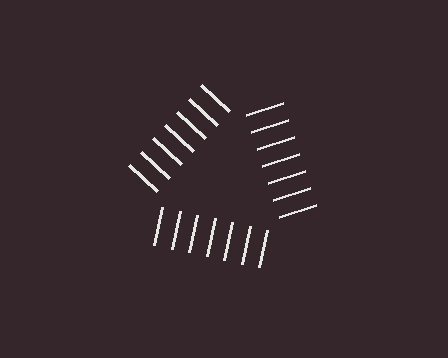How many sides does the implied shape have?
3 sides — the line-ends trace a triangle.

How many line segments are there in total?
21 — 7 along each of the 3 edges.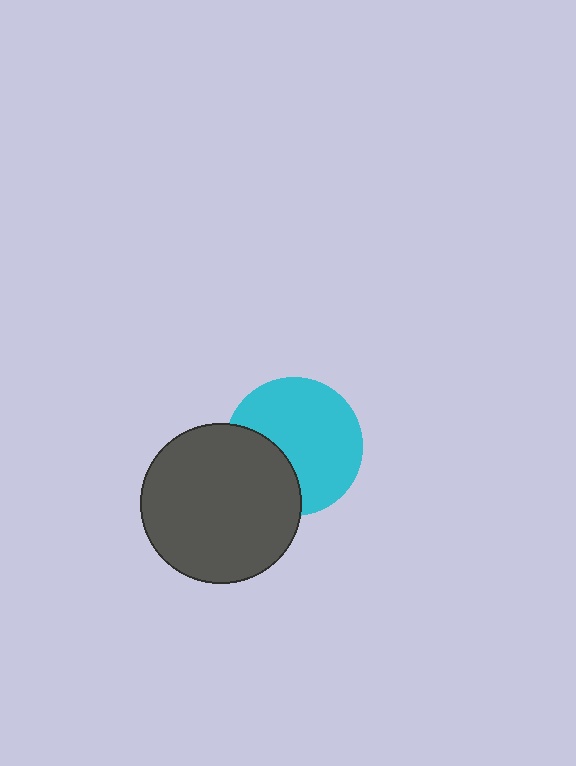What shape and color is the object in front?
The object in front is a dark gray circle.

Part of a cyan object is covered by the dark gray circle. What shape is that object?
It is a circle.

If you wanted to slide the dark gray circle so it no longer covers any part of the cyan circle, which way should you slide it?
Slide it left — that is the most direct way to separate the two shapes.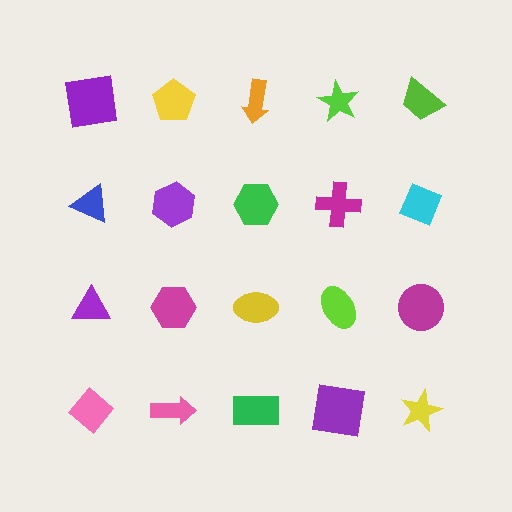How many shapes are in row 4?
5 shapes.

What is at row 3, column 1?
A purple triangle.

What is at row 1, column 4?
A lime star.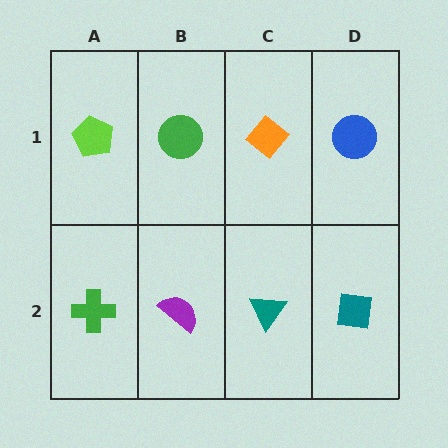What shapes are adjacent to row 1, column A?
A green cross (row 2, column A), a green circle (row 1, column B).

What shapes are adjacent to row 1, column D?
A teal square (row 2, column D), an orange diamond (row 1, column C).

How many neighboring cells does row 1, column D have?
2.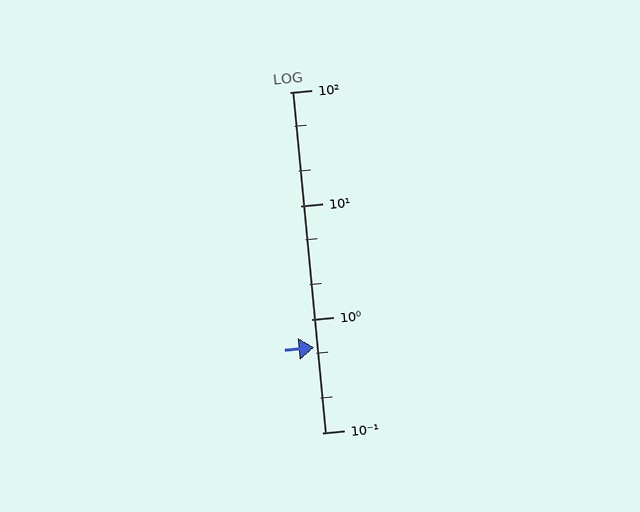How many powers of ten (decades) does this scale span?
The scale spans 3 decades, from 0.1 to 100.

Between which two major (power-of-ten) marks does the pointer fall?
The pointer is between 0.1 and 1.